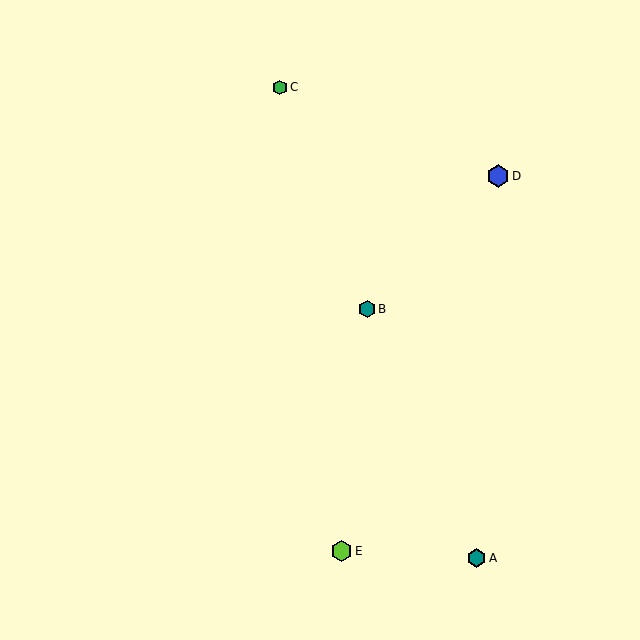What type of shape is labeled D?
Shape D is a blue hexagon.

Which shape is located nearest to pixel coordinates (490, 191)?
The blue hexagon (labeled D) at (498, 176) is nearest to that location.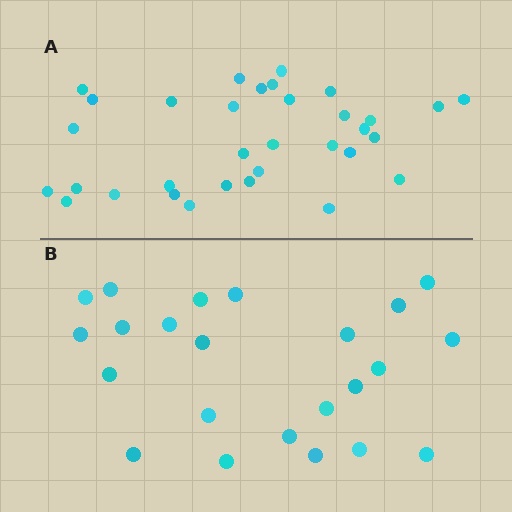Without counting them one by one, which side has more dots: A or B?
Region A (the top region) has more dots.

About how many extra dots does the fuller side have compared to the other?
Region A has roughly 10 or so more dots than region B.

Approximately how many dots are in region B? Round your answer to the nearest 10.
About 20 dots. (The exact count is 23, which rounds to 20.)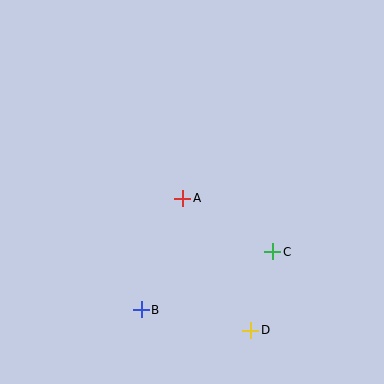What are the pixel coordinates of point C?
Point C is at (273, 252).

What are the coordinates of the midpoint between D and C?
The midpoint between D and C is at (262, 291).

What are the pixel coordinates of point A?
Point A is at (183, 198).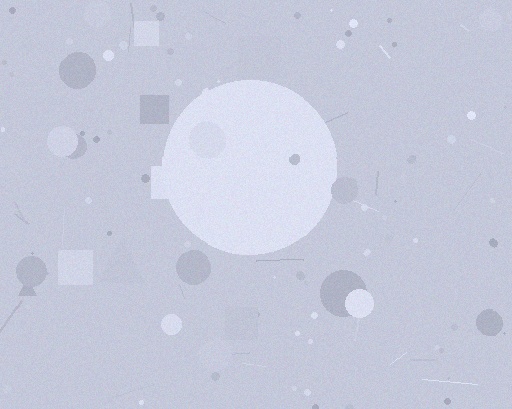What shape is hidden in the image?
A circle is hidden in the image.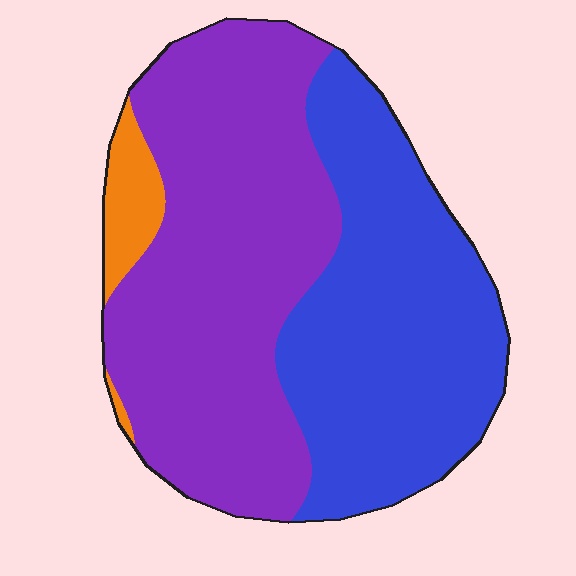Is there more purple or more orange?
Purple.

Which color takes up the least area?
Orange, at roughly 5%.